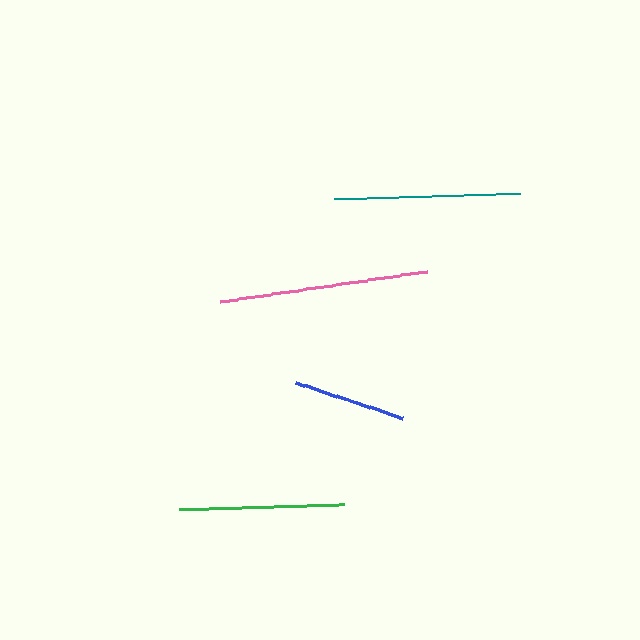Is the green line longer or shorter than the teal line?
The teal line is longer than the green line.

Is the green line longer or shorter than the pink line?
The pink line is longer than the green line.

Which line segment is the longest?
The pink line is the longest at approximately 209 pixels.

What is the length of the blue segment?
The blue segment is approximately 113 pixels long.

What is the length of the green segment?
The green segment is approximately 166 pixels long.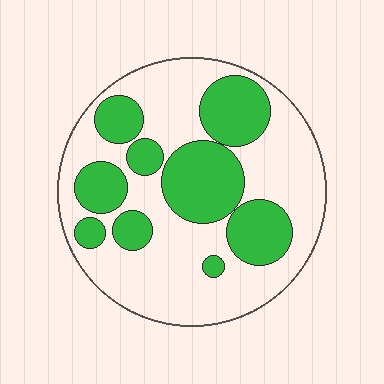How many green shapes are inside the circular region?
9.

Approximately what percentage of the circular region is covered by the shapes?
Approximately 35%.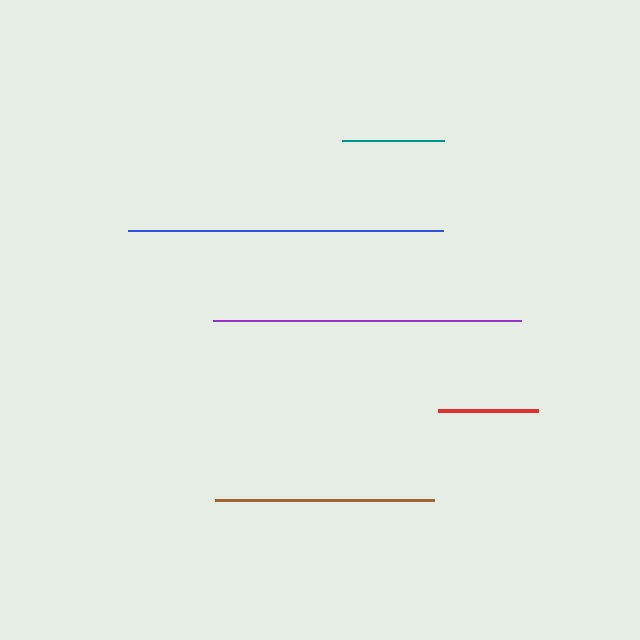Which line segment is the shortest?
The red line is the shortest at approximately 100 pixels.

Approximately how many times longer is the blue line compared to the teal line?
The blue line is approximately 3.1 times the length of the teal line.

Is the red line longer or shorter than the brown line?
The brown line is longer than the red line.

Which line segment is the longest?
The blue line is the longest at approximately 315 pixels.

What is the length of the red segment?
The red segment is approximately 100 pixels long.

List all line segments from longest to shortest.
From longest to shortest: blue, purple, brown, teal, red.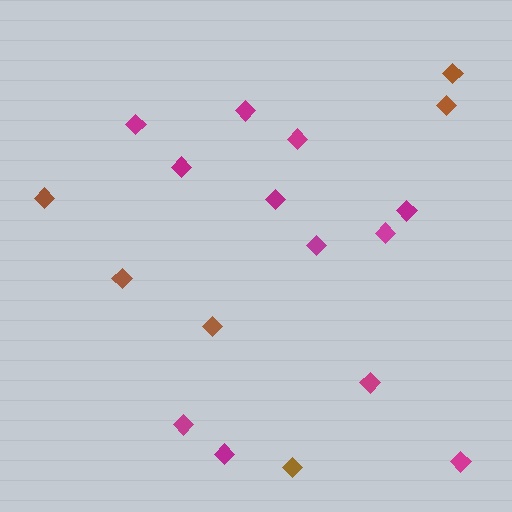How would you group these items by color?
There are 2 groups: one group of magenta diamonds (12) and one group of brown diamonds (6).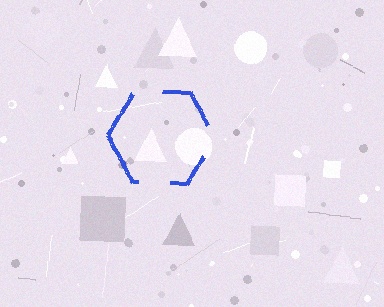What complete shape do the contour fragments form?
The contour fragments form a hexagon.